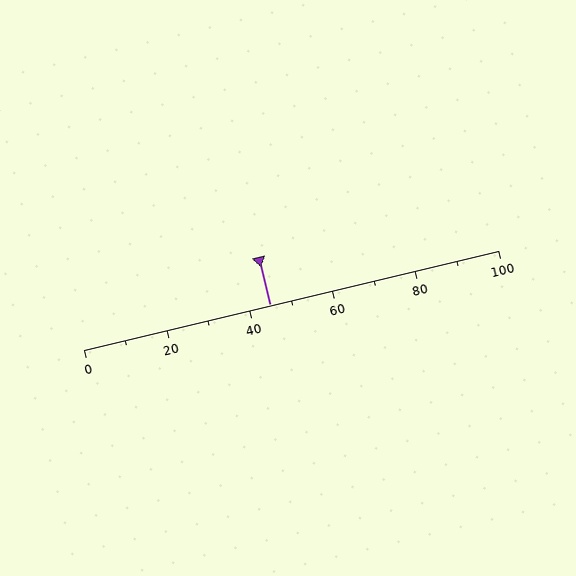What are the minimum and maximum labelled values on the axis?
The axis runs from 0 to 100.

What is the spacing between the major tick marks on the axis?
The major ticks are spaced 20 apart.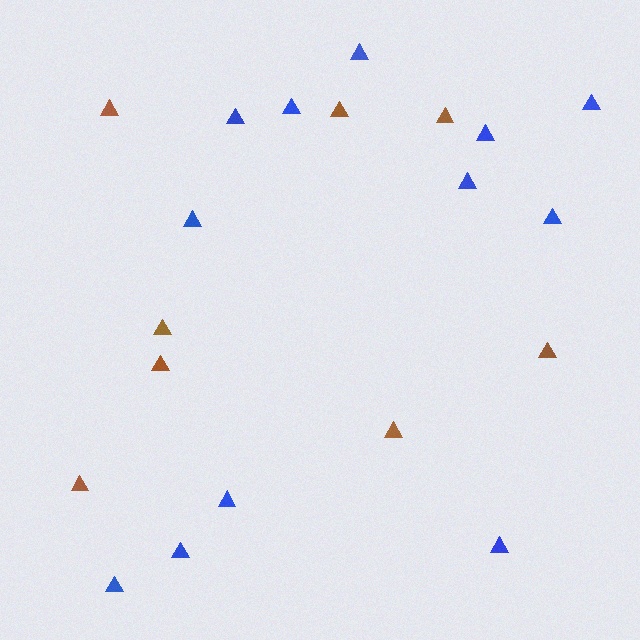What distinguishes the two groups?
There are 2 groups: one group of blue triangles (12) and one group of brown triangles (8).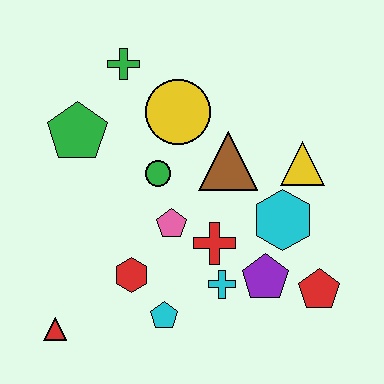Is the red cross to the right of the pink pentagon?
Yes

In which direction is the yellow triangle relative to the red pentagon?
The yellow triangle is above the red pentagon.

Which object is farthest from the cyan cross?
The green cross is farthest from the cyan cross.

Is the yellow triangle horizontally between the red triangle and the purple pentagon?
No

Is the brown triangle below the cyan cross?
No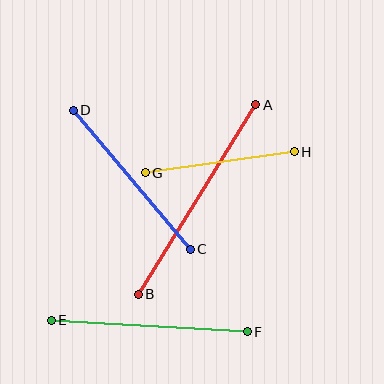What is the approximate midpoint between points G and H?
The midpoint is at approximately (220, 162) pixels.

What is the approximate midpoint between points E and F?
The midpoint is at approximately (149, 326) pixels.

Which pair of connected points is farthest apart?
Points A and B are farthest apart.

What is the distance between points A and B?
The distance is approximately 223 pixels.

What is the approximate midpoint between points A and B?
The midpoint is at approximately (197, 199) pixels.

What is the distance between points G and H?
The distance is approximately 151 pixels.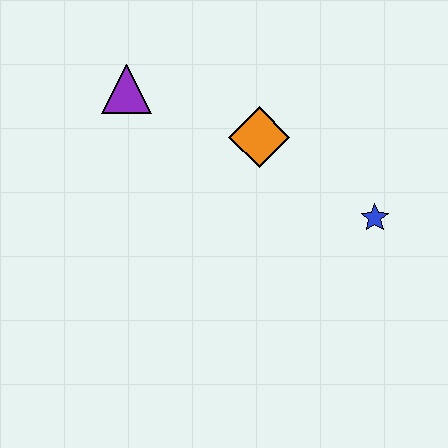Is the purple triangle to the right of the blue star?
No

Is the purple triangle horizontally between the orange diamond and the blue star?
No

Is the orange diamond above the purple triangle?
No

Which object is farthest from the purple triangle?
The blue star is farthest from the purple triangle.